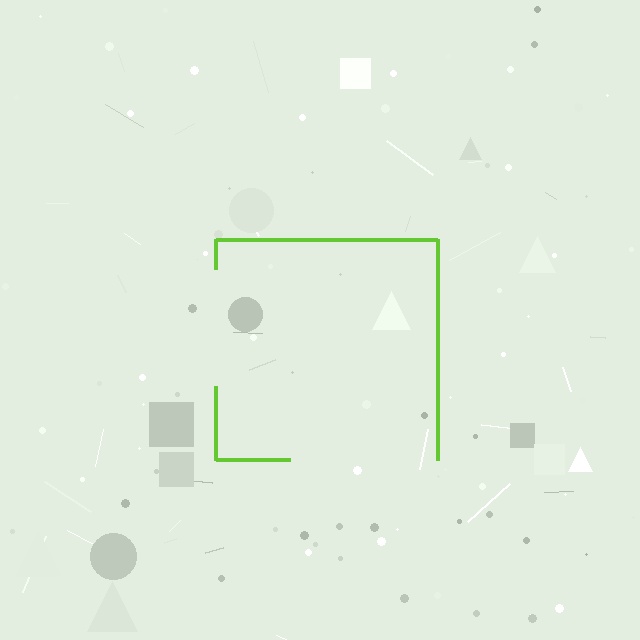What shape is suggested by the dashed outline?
The dashed outline suggests a square.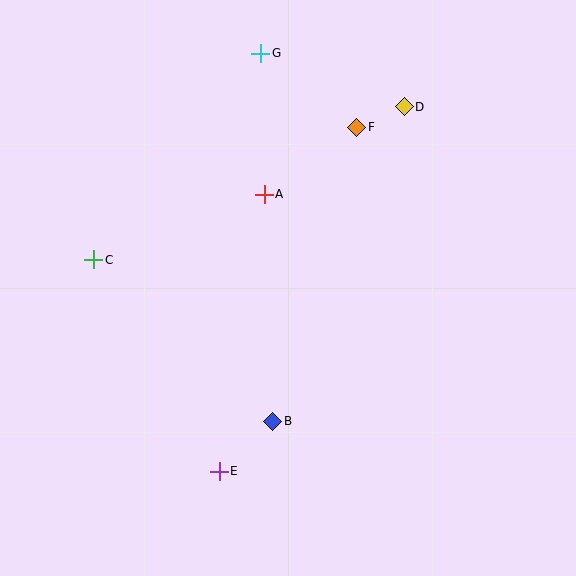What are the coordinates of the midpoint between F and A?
The midpoint between F and A is at (311, 161).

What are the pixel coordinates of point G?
Point G is at (261, 53).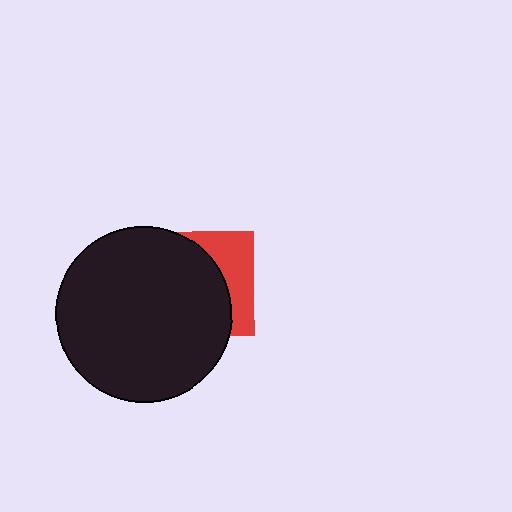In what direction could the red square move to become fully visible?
The red square could move right. That would shift it out from behind the black circle entirely.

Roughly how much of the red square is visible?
A small part of it is visible (roughly 33%).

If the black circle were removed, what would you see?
You would see the complete red square.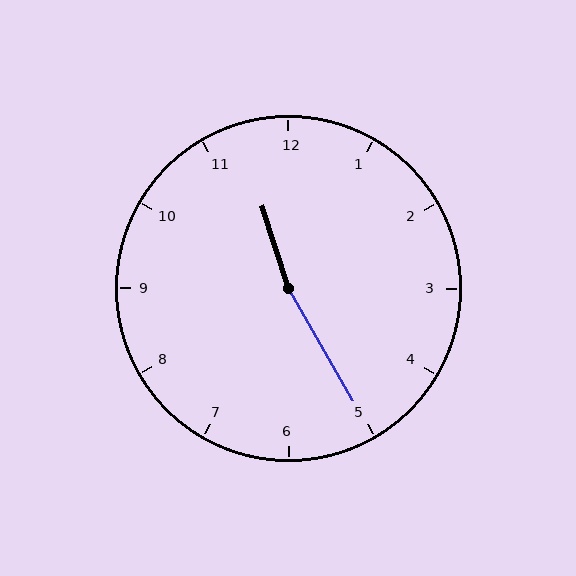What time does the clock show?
11:25.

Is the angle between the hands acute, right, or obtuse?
It is obtuse.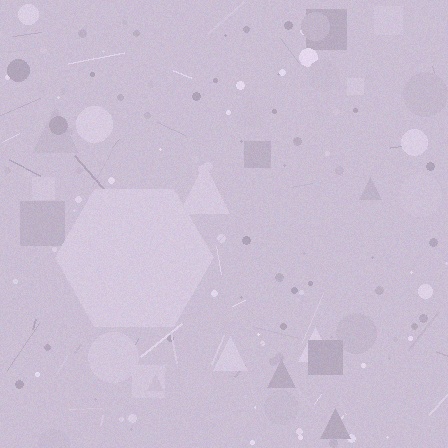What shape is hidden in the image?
A hexagon is hidden in the image.